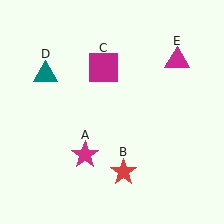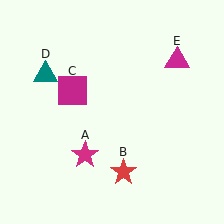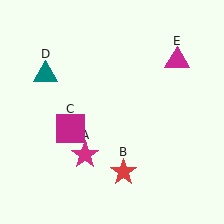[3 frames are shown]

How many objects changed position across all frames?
1 object changed position: magenta square (object C).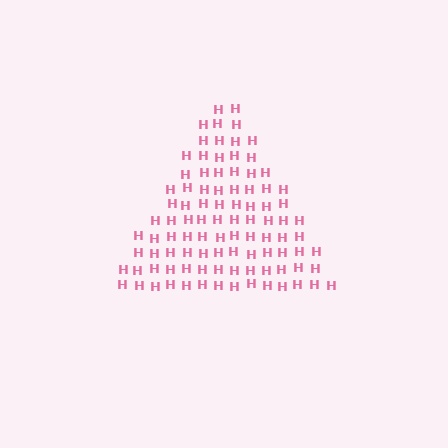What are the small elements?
The small elements are letter H's.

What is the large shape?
The large shape is a triangle.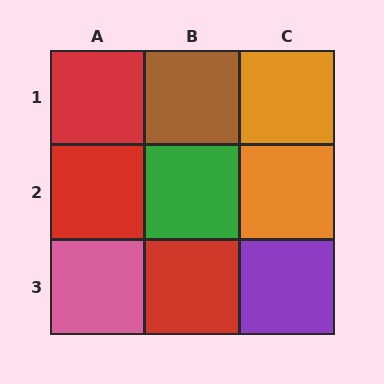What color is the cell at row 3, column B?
Red.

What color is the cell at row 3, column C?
Purple.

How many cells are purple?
1 cell is purple.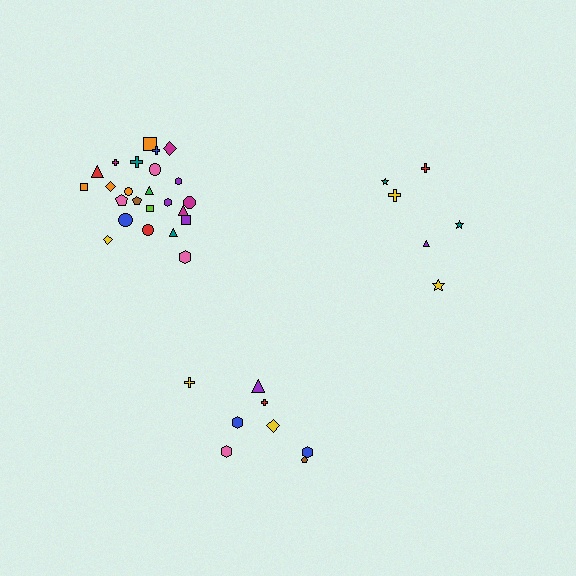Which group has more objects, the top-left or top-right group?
The top-left group.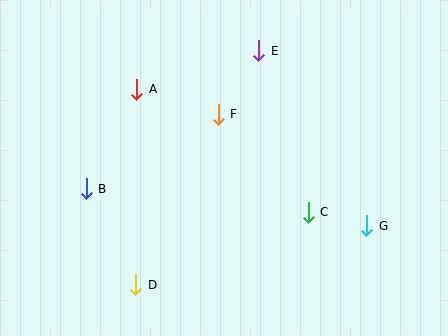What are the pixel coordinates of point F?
Point F is at (218, 114).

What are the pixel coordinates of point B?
Point B is at (86, 189).